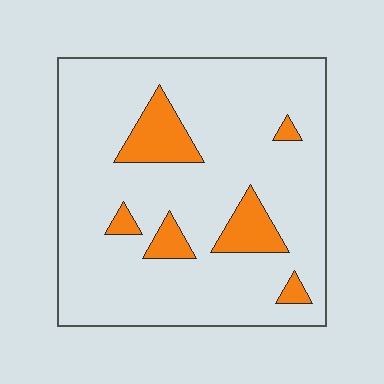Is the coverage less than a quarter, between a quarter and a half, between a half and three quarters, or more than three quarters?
Less than a quarter.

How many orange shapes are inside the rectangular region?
6.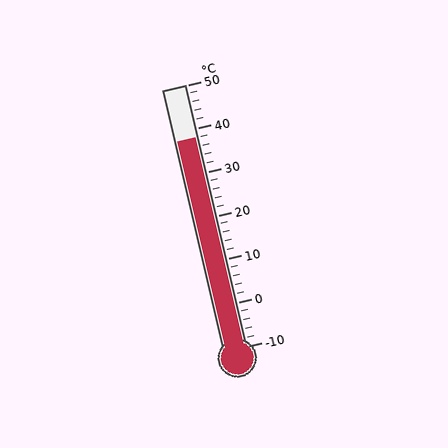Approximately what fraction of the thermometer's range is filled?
The thermometer is filled to approximately 80% of its range.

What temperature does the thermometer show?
The thermometer shows approximately 38°C.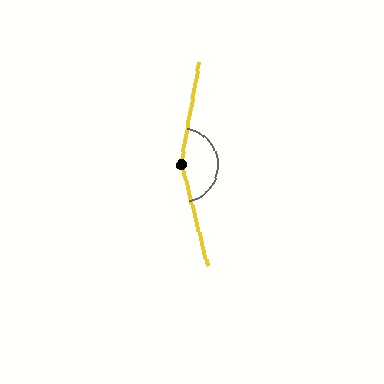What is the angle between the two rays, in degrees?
Approximately 155 degrees.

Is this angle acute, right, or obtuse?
It is obtuse.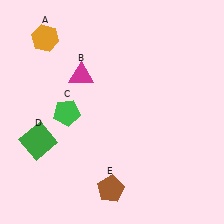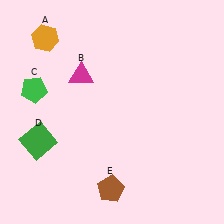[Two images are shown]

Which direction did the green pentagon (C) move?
The green pentagon (C) moved left.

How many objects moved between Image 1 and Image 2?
1 object moved between the two images.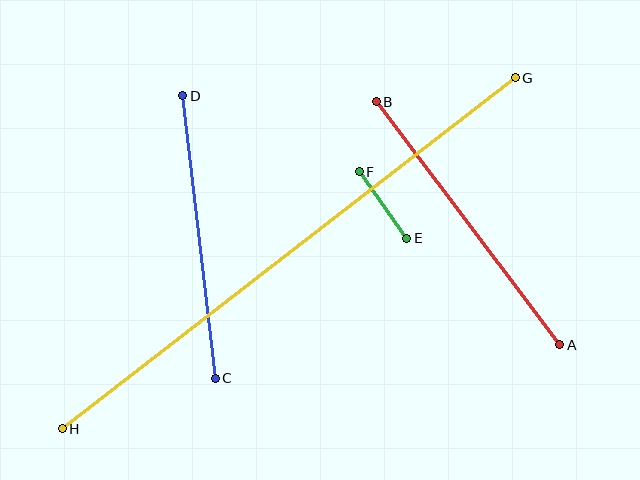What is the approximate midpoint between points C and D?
The midpoint is at approximately (199, 237) pixels.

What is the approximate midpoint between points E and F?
The midpoint is at approximately (383, 205) pixels.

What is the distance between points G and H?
The distance is approximately 573 pixels.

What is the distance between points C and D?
The distance is approximately 285 pixels.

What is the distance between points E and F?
The distance is approximately 82 pixels.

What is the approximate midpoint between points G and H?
The midpoint is at approximately (289, 253) pixels.